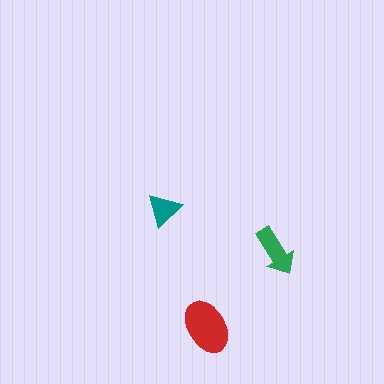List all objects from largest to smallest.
The red ellipse, the green arrow, the teal triangle.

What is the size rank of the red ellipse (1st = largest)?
1st.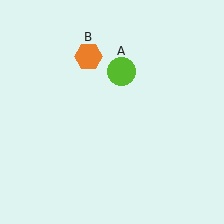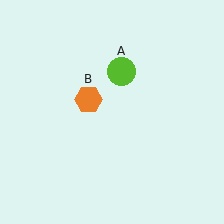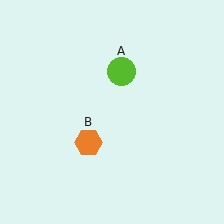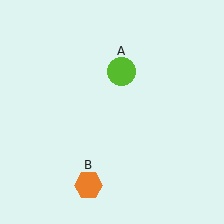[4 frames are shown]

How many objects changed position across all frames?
1 object changed position: orange hexagon (object B).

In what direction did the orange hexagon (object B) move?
The orange hexagon (object B) moved down.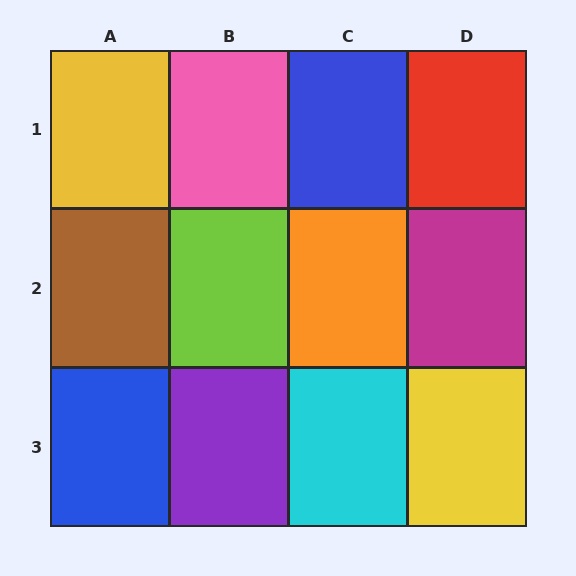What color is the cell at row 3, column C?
Cyan.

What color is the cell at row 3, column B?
Purple.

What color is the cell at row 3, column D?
Yellow.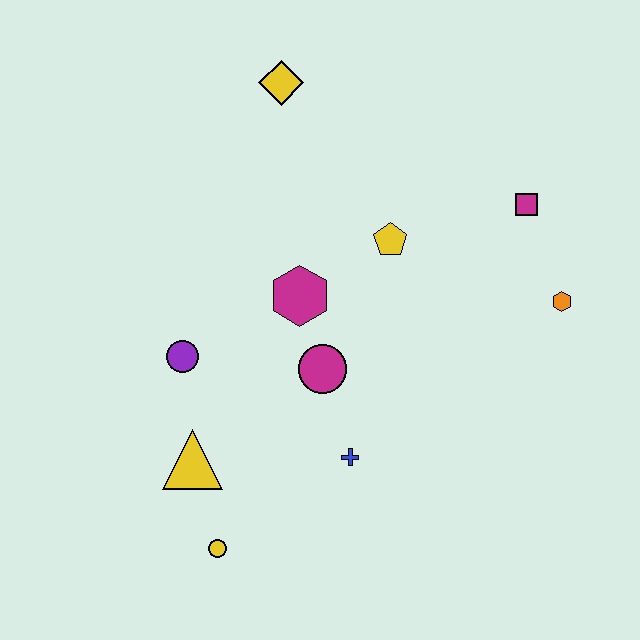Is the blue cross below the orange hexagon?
Yes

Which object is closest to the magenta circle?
The magenta hexagon is closest to the magenta circle.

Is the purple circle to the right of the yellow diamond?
No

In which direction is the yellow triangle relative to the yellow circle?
The yellow triangle is above the yellow circle.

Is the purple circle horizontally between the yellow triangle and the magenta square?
No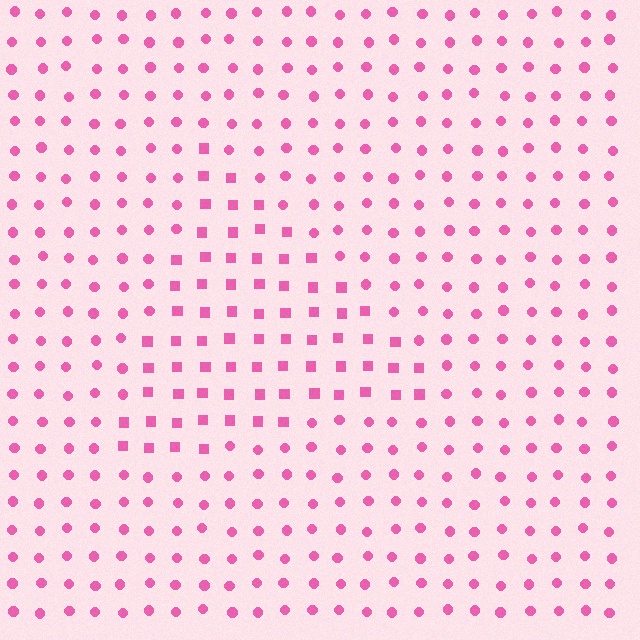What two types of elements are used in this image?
The image uses squares inside the triangle region and circles outside it.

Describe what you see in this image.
The image is filled with small pink elements arranged in a uniform grid. A triangle-shaped region contains squares, while the surrounding area contains circles. The boundary is defined purely by the change in element shape.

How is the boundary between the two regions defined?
The boundary is defined by a change in element shape: squares inside vs. circles outside. All elements share the same color and spacing.